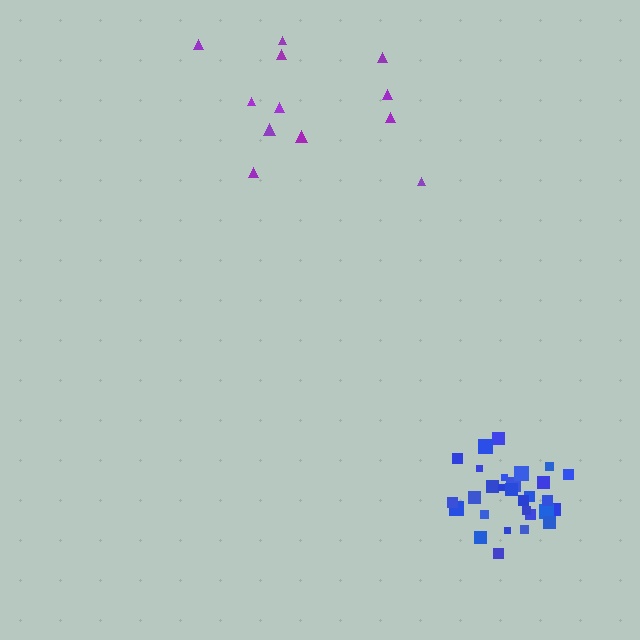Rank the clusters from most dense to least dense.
blue, purple.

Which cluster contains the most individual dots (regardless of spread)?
Blue (30).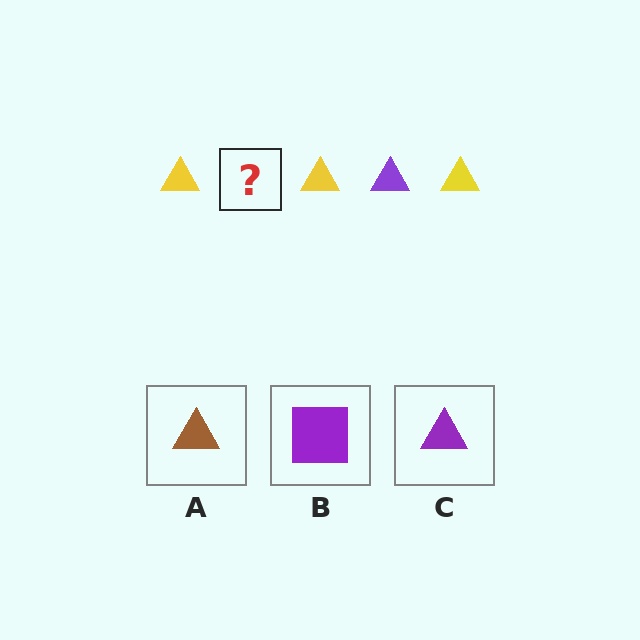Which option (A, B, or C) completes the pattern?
C.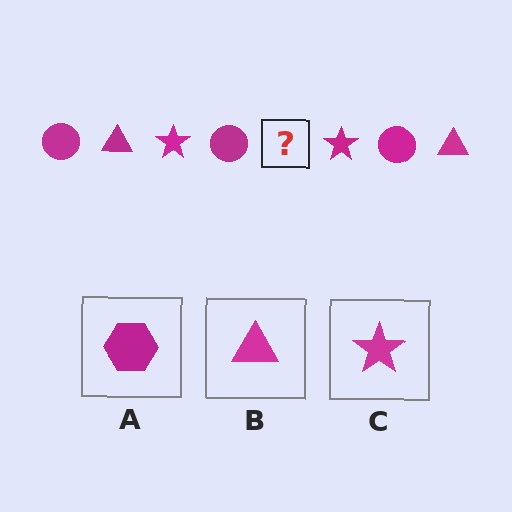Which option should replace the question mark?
Option B.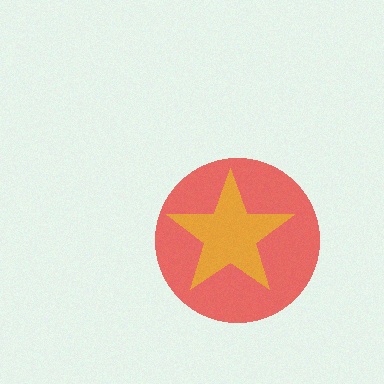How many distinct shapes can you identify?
There are 2 distinct shapes: a red circle, a yellow star.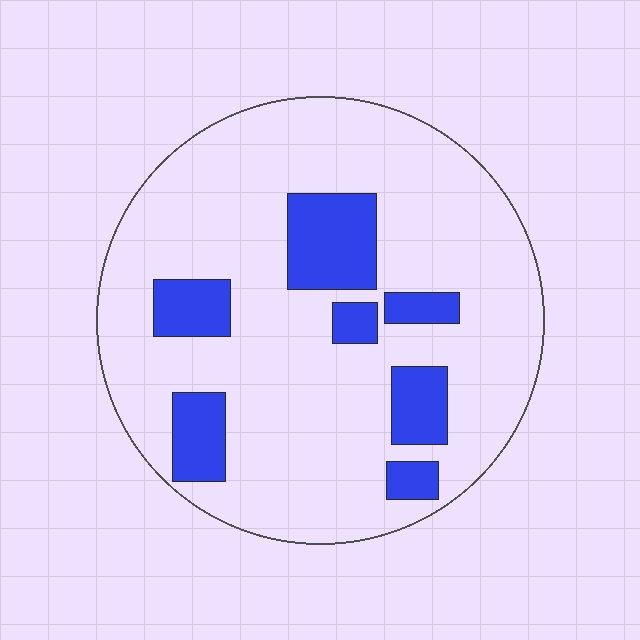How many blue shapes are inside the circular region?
7.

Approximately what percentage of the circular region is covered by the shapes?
Approximately 20%.